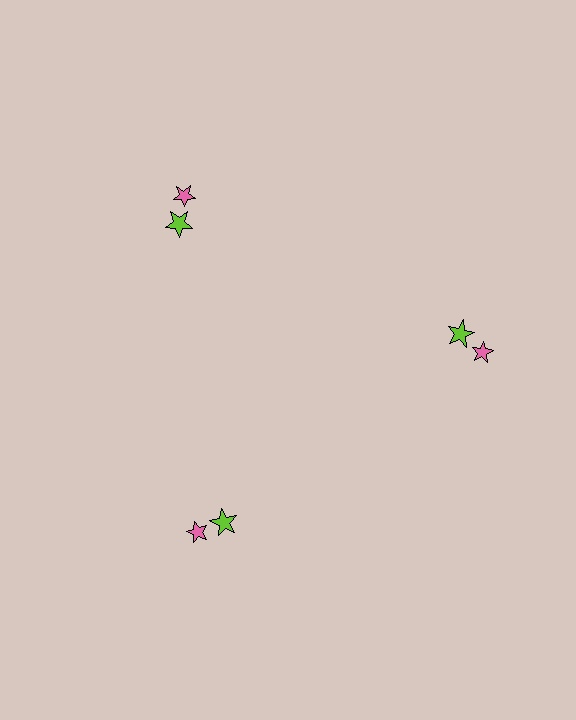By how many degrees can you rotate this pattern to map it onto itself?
The pattern maps onto itself every 120 degrees of rotation.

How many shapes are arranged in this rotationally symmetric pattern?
There are 6 shapes, arranged in 3 groups of 2.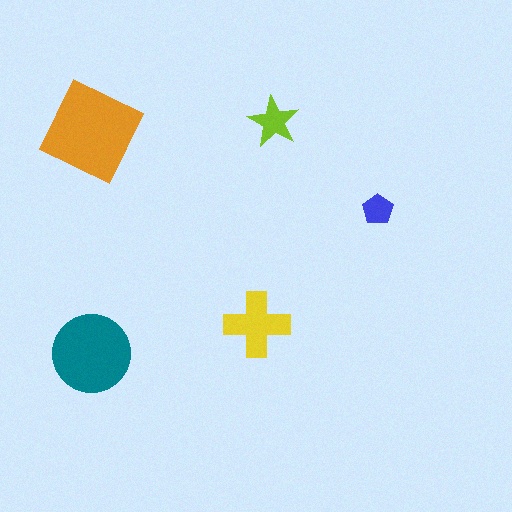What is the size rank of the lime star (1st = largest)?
4th.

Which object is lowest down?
The teal circle is bottommost.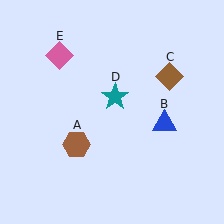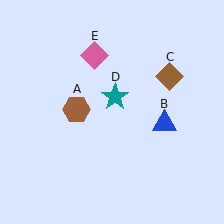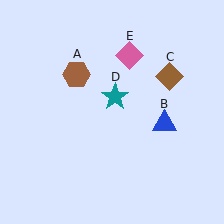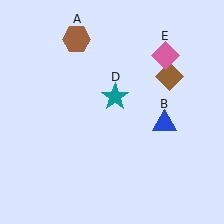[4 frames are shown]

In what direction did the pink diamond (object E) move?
The pink diamond (object E) moved right.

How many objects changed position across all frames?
2 objects changed position: brown hexagon (object A), pink diamond (object E).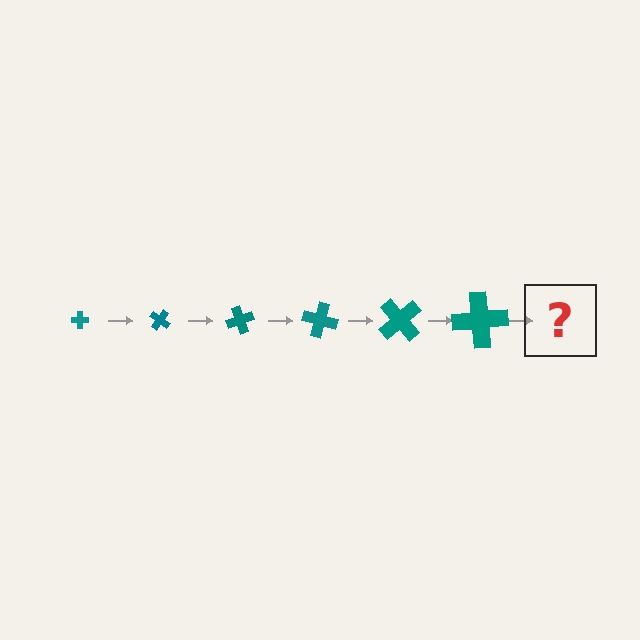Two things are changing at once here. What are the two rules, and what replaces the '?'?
The two rules are that the cross grows larger each step and it rotates 35 degrees each step. The '?' should be a cross, larger than the previous one and rotated 210 degrees from the start.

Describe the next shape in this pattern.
It should be a cross, larger than the previous one and rotated 210 degrees from the start.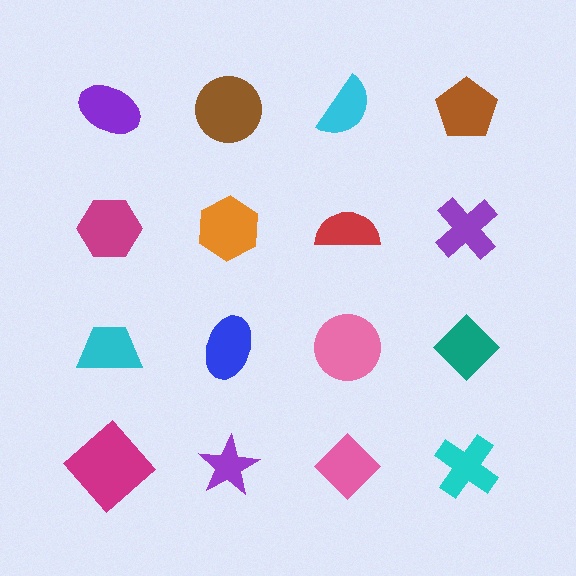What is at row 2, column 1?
A magenta hexagon.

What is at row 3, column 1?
A cyan trapezoid.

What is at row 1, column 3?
A cyan semicircle.